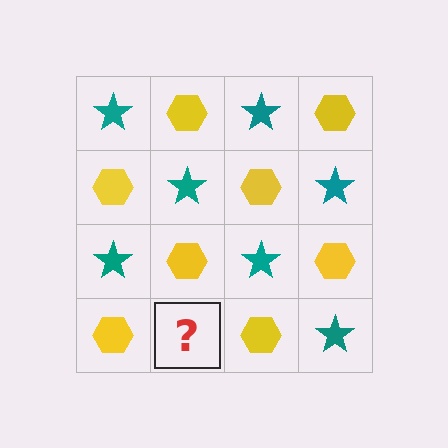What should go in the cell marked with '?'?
The missing cell should contain a teal star.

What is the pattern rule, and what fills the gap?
The rule is that it alternates teal star and yellow hexagon in a checkerboard pattern. The gap should be filled with a teal star.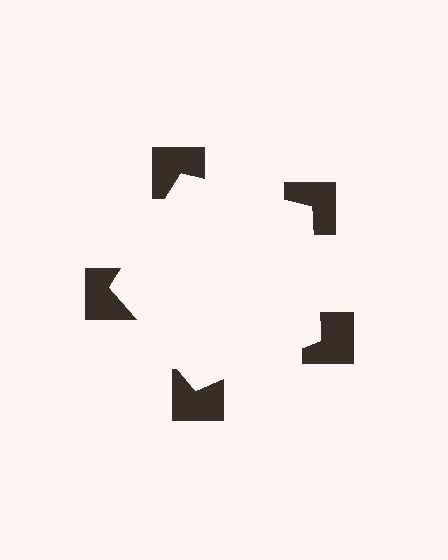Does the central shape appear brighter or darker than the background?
It typically appears slightly brighter than the background, even though no actual brightness change is drawn.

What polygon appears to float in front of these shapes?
An illusory pentagon — its edges are inferred from the aligned wedge cuts in the notched squares, not physically drawn.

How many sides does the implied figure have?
5 sides.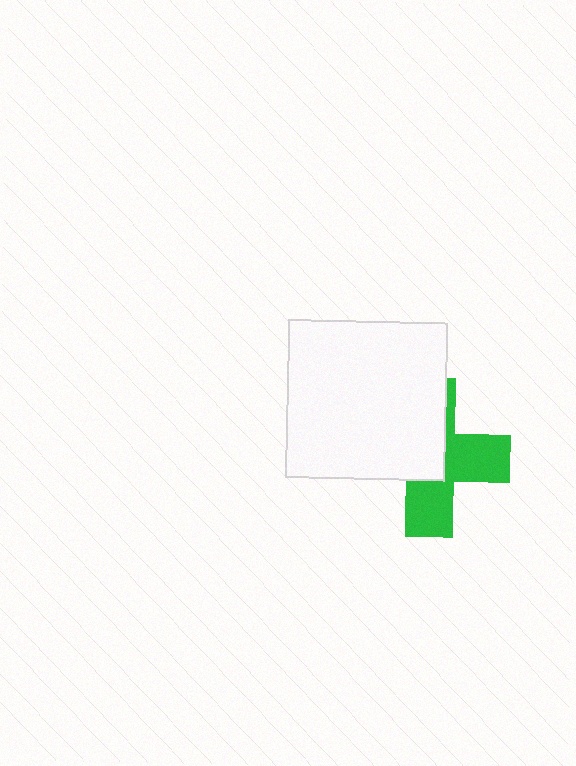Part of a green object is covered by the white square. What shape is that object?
It is a cross.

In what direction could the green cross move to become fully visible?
The green cross could move toward the lower-right. That would shift it out from behind the white square entirely.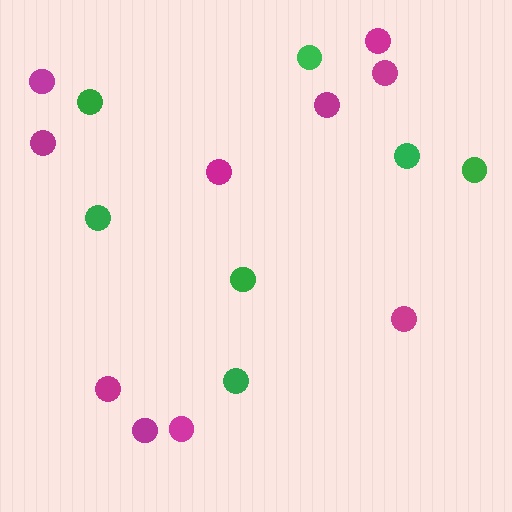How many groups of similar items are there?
There are 2 groups: one group of green circles (7) and one group of magenta circles (10).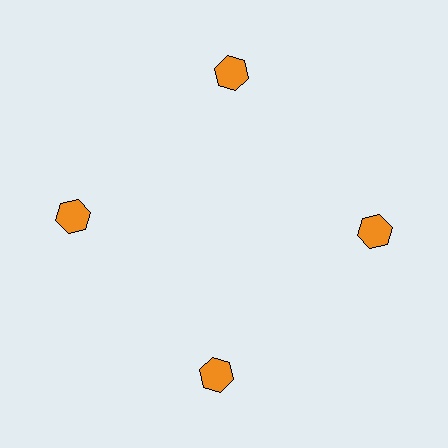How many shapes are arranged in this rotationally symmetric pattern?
There are 4 shapes, arranged in 4 groups of 1.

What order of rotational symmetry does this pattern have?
This pattern has 4-fold rotational symmetry.